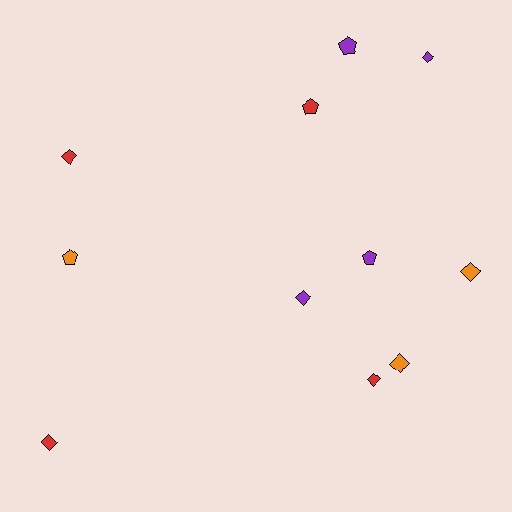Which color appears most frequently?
Red, with 4 objects.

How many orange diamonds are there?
There are 2 orange diamonds.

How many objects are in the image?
There are 11 objects.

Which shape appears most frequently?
Diamond, with 7 objects.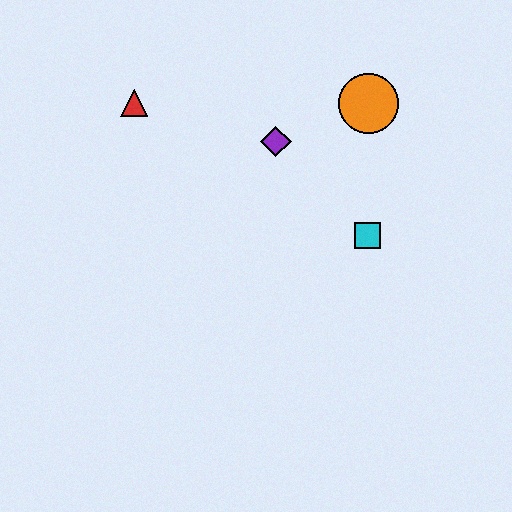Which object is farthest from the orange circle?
The red triangle is farthest from the orange circle.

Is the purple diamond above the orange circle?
No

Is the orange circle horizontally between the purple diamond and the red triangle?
No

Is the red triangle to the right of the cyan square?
No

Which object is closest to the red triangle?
The purple diamond is closest to the red triangle.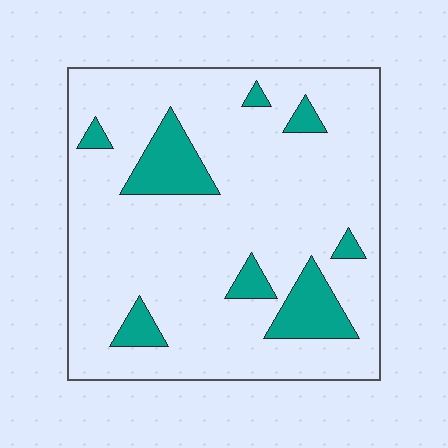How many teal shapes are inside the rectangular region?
8.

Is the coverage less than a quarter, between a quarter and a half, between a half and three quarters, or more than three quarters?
Less than a quarter.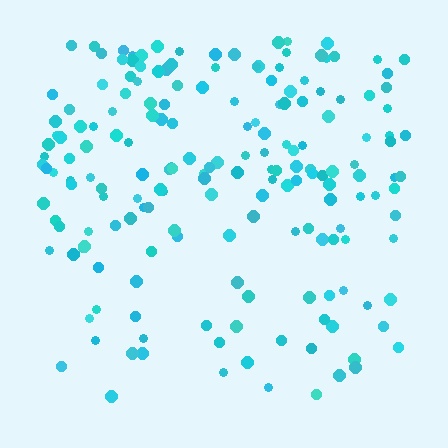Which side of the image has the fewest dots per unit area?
The bottom.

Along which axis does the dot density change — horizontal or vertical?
Vertical.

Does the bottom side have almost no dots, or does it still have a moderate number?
Still a moderate number, just noticeably fewer than the top.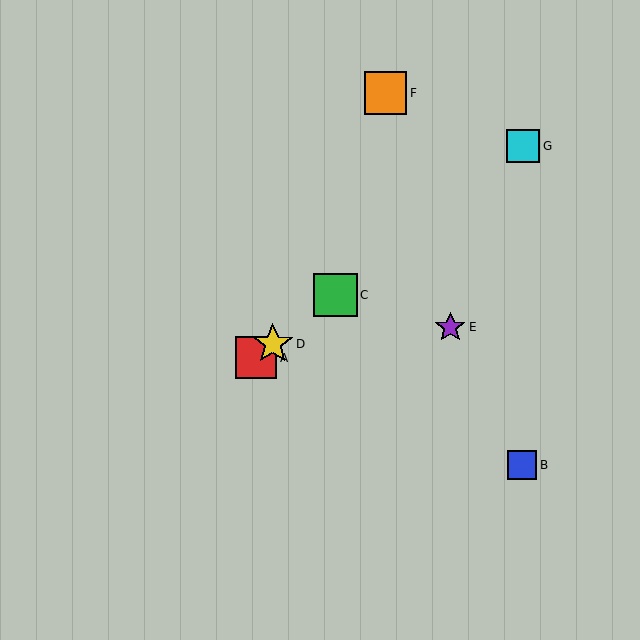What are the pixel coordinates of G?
Object G is at (523, 146).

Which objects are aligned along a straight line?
Objects A, C, D, G are aligned along a straight line.